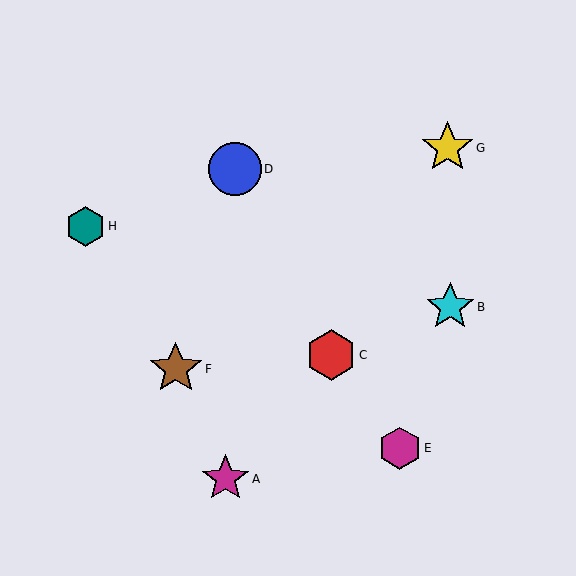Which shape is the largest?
The brown star (labeled F) is the largest.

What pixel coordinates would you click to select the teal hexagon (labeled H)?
Click at (85, 226) to select the teal hexagon H.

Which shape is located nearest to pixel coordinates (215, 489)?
The magenta star (labeled A) at (226, 479) is nearest to that location.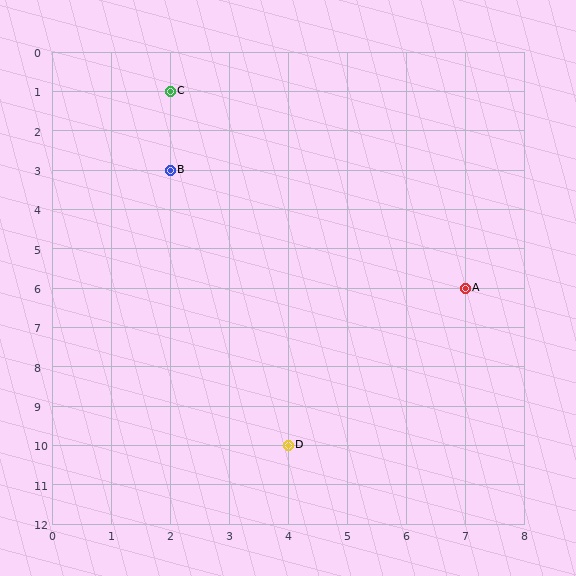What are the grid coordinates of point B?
Point B is at grid coordinates (2, 3).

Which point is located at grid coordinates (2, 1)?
Point C is at (2, 1).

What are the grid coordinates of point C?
Point C is at grid coordinates (2, 1).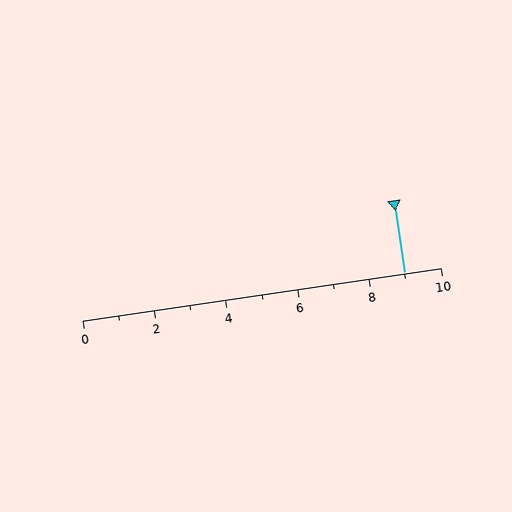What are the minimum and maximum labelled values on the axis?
The axis runs from 0 to 10.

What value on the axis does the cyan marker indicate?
The marker indicates approximately 9.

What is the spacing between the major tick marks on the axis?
The major ticks are spaced 2 apart.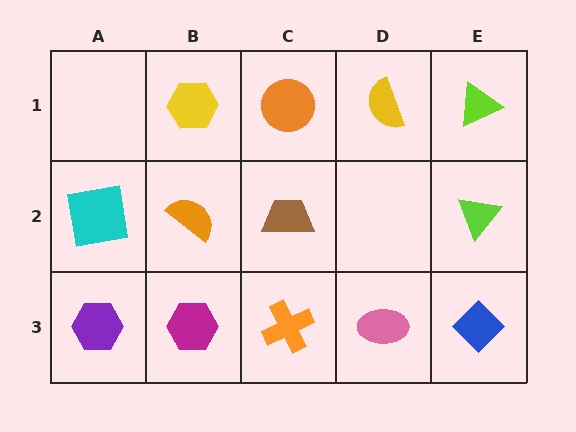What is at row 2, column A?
A cyan square.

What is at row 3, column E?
A blue diamond.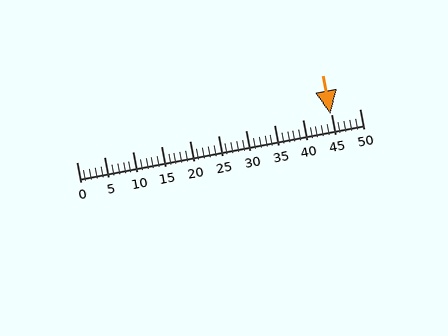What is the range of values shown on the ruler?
The ruler shows values from 0 to 50.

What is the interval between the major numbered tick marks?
The major tick marks are spaced 5 units apart.